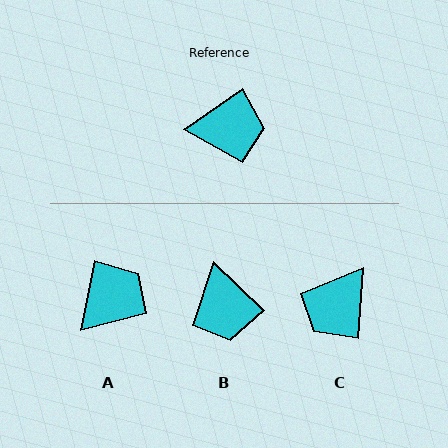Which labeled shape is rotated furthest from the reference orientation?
C, about 128 degrees away.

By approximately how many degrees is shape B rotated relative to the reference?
Approximately 78 degrees clockwise.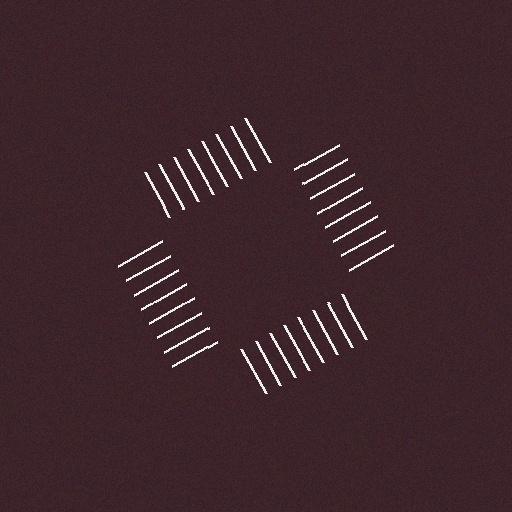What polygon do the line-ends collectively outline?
An illusory square — the line segments terminate on its edges but no continuous stroke is drawn.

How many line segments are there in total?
32 — 8 along each of the 4 edges.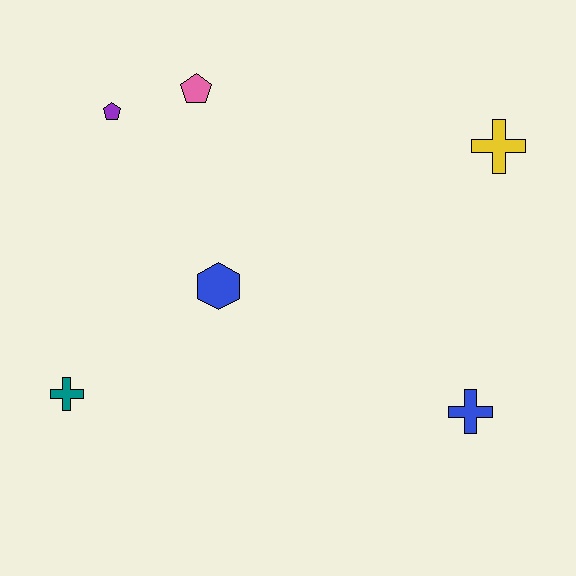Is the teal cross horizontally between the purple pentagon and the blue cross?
No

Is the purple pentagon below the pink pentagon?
Yes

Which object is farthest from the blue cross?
The purple pentagon is farthest from the blue cross.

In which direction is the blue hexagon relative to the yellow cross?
The blue hexagon is to the left of the yellow cross.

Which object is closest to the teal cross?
The blue hexagon is closest to the teal cross.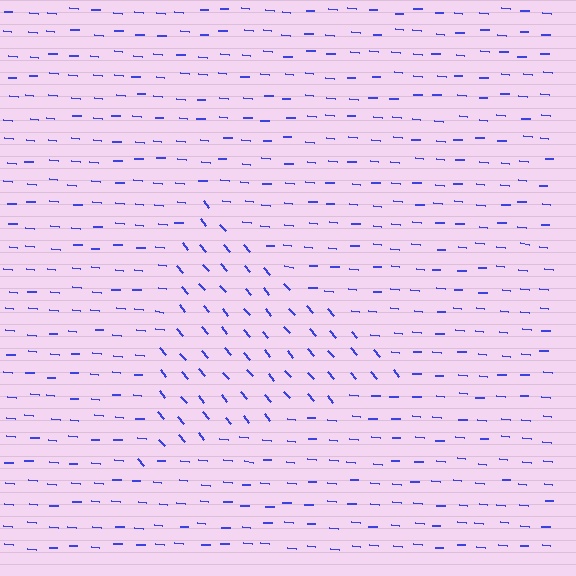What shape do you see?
I see a triangle.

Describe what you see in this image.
The image is filled with small blue line segments. A triangle region in the image has lines oriented differently from the surrounding lines, creating a visible texture boundary.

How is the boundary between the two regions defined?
The boundary is defined purely by a change in line orientation (approximately 45 degrees difference). All lines are the same color and thickness.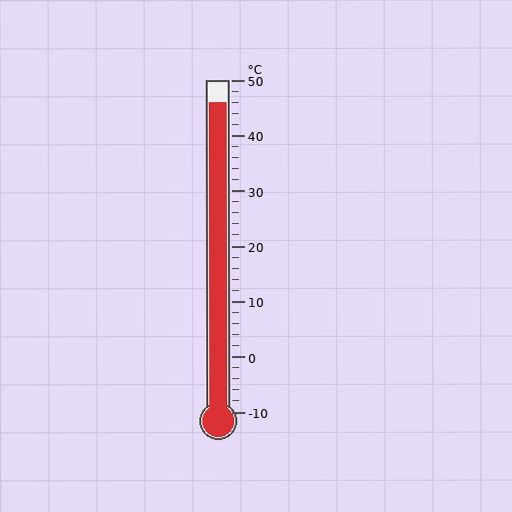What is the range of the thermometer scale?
The thermometer scale ranges from -10°C to 50°C.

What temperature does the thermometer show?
The thermometer shows approximately 46°C.